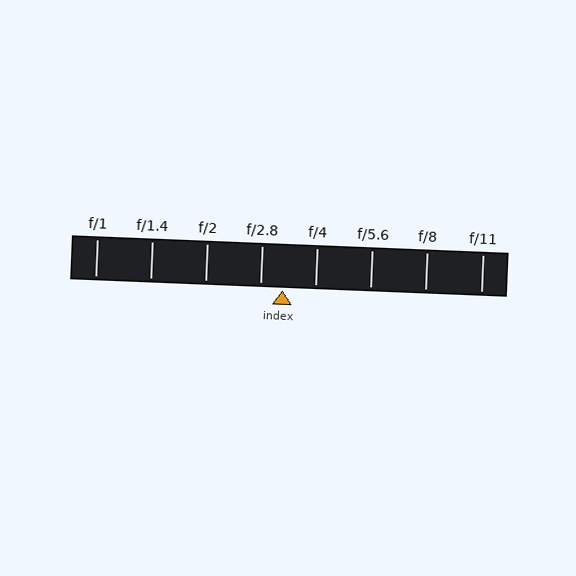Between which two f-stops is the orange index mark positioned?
The index mark is between f/2.8 and f/4.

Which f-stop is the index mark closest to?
The index mark is closest to f/2.8.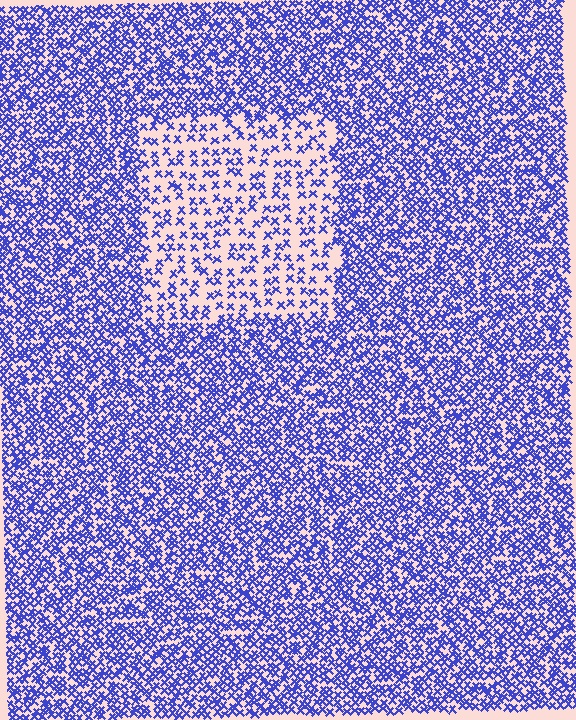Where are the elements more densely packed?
The elements are more densely packed outside the rectangle boundary.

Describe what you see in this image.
The image contains small blue elements arranged at two different densities. A rectangle-shaped region is visible where the elements are less densely packed than the surrounding area.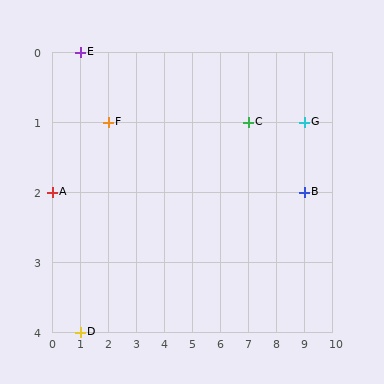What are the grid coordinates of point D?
Point D is at grid coordinates (1, 4).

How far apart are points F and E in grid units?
Points F and E are 1 column and 1 row apart (about 1.4 grid units diagonally).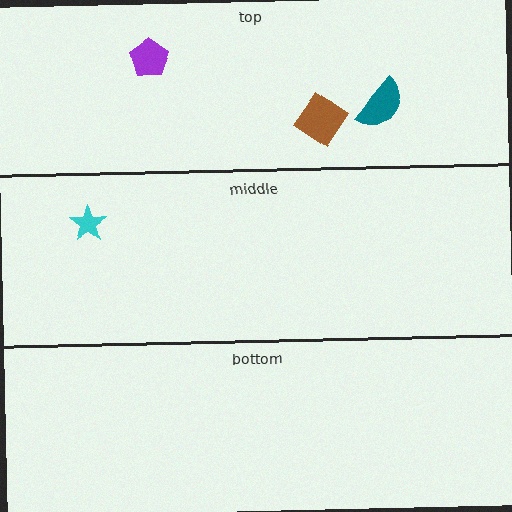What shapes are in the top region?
The brown diamond, the teal semicircle, the purple pentagon.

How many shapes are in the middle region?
1.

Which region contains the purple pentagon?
The top region.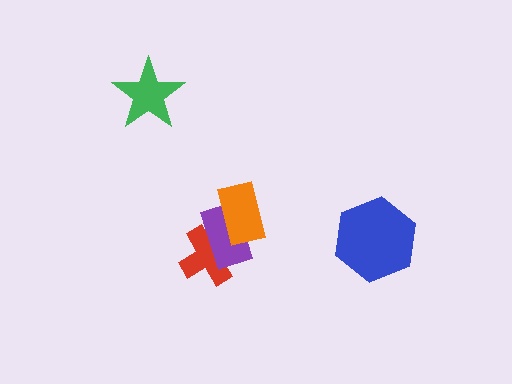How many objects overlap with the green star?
0 objects overlap with the green star.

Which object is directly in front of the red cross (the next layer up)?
The purple rectangle is directly in front of the red cross.